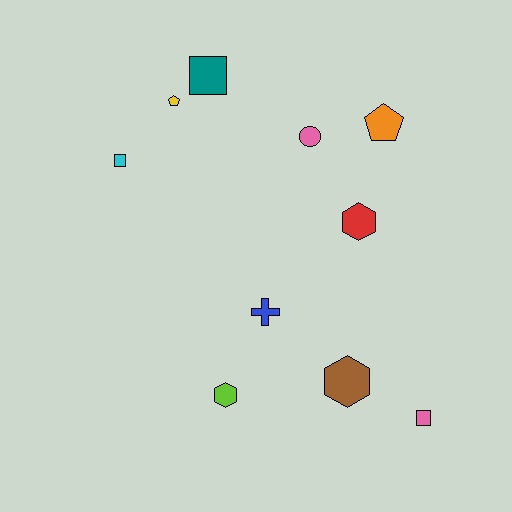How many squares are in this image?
There are 3 squares.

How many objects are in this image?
There are 10 objects.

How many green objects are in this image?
There are no green objects.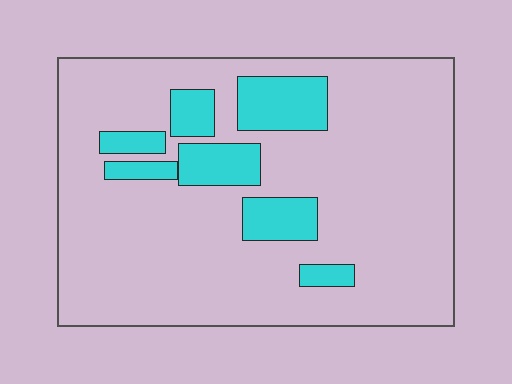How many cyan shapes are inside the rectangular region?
7.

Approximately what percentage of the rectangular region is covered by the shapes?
Approximately 15%.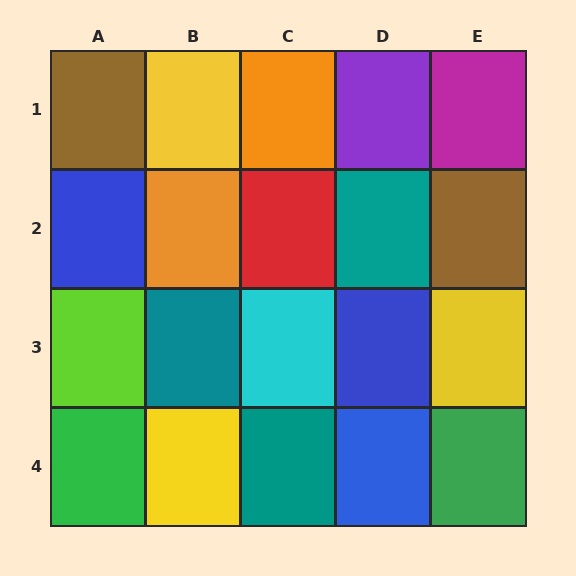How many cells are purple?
1 cell is purple.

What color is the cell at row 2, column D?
Teal.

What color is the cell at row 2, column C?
Red.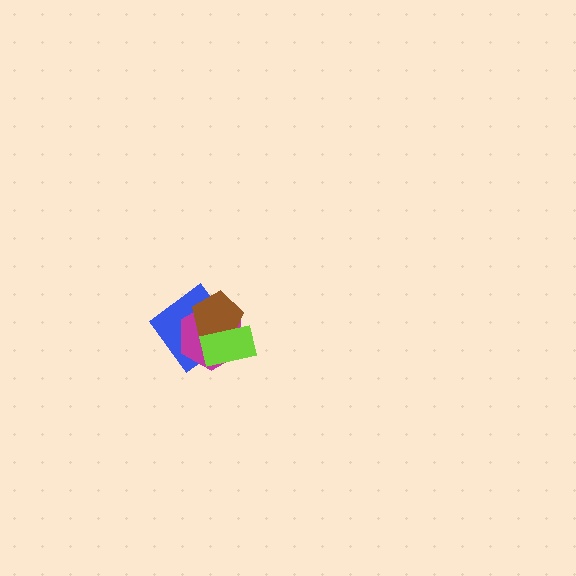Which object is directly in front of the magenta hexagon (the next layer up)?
The brown pentagon is directly in front of the magenta hexagon.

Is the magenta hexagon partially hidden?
Yes, it is partially covered by another shape.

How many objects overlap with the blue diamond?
3 objects overlap with the blue diamond.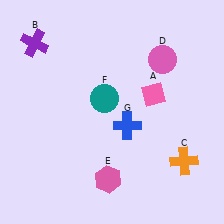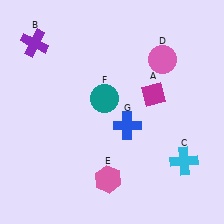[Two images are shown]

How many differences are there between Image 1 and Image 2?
There are 2 differences between the two images.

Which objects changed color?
A changed from pink to magenta. C changed from orange to cyan.